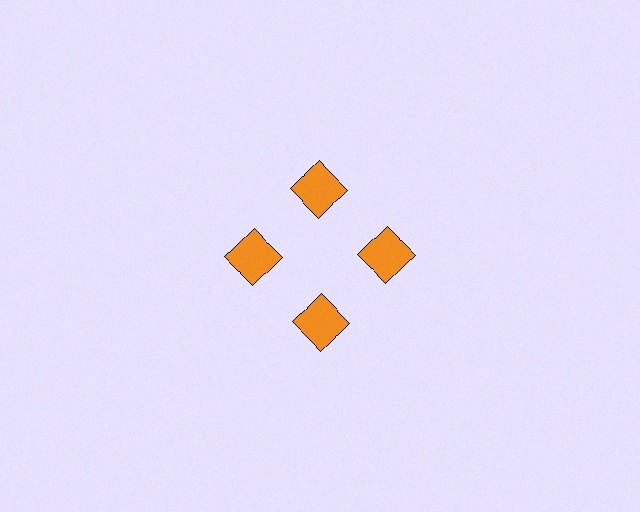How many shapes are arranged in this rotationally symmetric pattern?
There are 4 shapes, arranged in 4 groups of 1.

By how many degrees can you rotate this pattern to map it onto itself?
The pattern maps onto itself every 90 degrees of rotation.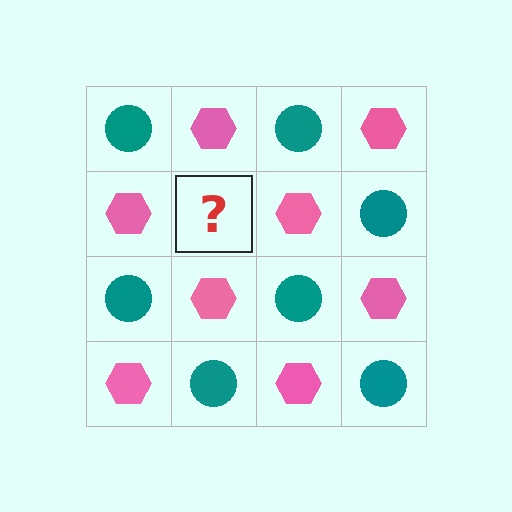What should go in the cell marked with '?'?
The missing cell should contain a teal circle.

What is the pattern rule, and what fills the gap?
The rule is that it alternates teal circle and pink hexagon in a checkerboard pattern. The gap should be filled with a teal circle.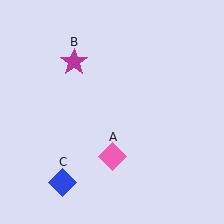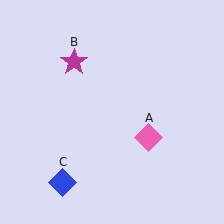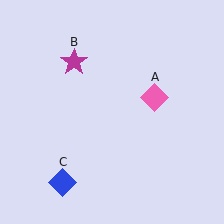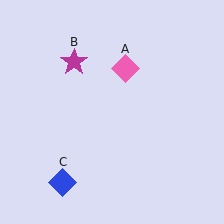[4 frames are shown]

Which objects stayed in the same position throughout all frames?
Magenta star (object B) and blue diamond (object C) remained stationary.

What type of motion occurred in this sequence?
The pink diamond (object A) rotated counterclockwise around the center of the scene.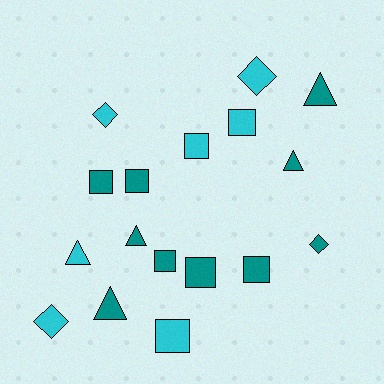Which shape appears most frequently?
Square, with 8 objects.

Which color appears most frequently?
Teal, with 10 objects.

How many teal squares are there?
There are 5 teal squares.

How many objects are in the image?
There are 17 objects.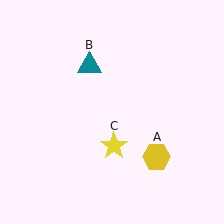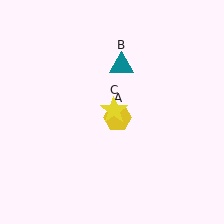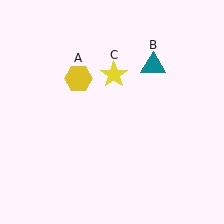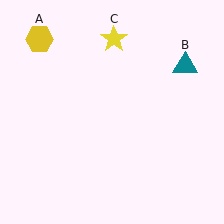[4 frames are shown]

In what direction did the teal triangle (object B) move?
The teal triangle (object B) moved right.